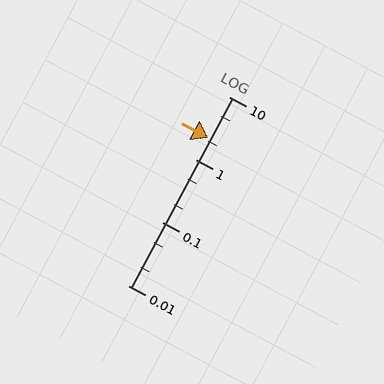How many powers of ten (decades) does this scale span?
The scale spans 3 decades, from 0.01 to 10.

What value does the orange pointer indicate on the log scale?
The pointer indicates approximately 2.2.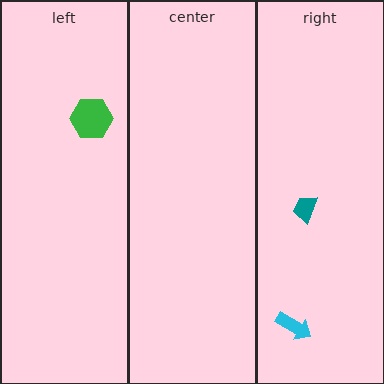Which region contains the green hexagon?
The left region.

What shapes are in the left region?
The green hexagon.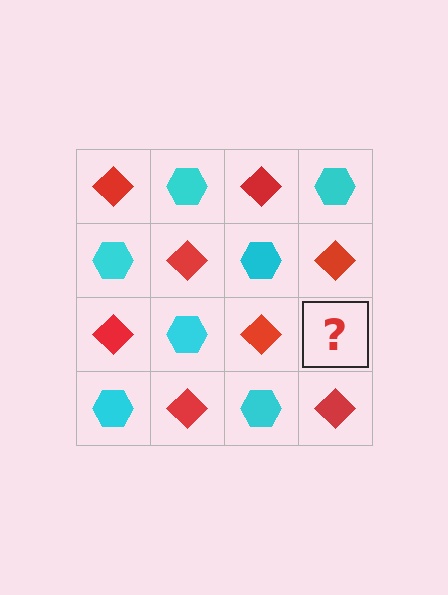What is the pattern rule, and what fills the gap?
The rule is that it alternates red diamond and cyan hexagon in a checkerboard pattern. The gap should be filled with a cyan hexagon.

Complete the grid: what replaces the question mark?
The question mark should be replaced with a cyan hexagon.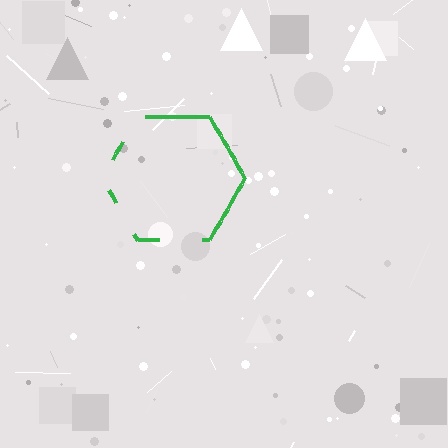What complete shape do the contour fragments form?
The contour fragments form a hexagon.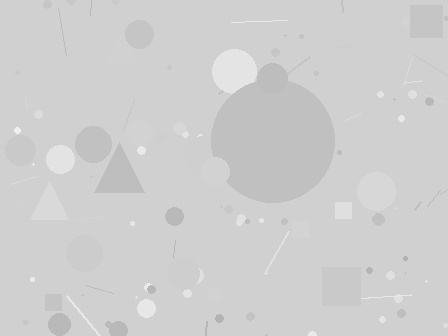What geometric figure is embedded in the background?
A circle is embedded in the background.